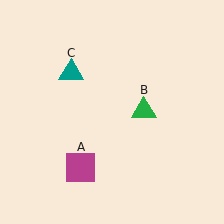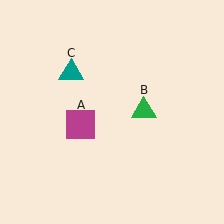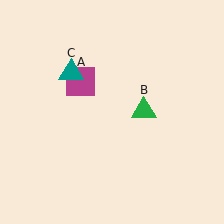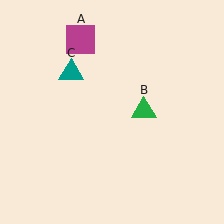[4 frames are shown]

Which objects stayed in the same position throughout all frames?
Green triangle (object B) and teal triangle (object C) remained stationary.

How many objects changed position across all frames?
1 object changed position: magenta square (object A).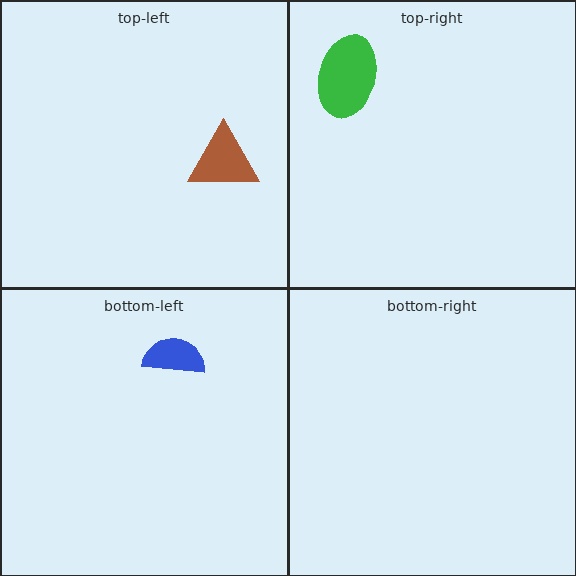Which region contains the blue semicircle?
The bottom-left region.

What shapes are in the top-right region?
The green ellipse.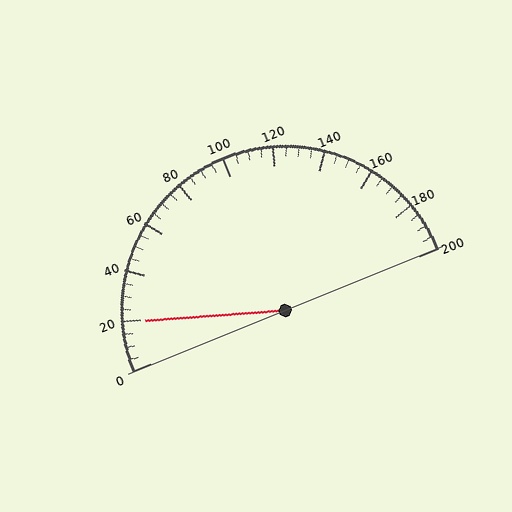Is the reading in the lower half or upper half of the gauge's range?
The reading is in the lower half of the range (0 to 200).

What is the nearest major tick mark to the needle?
The nearest major tick mark is 20.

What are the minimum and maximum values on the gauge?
The gauge ranges from 0 to 200.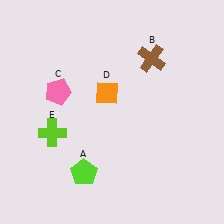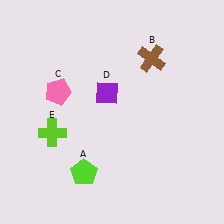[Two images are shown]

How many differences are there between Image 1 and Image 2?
There is 1 difference between the two images.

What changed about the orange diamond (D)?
In Image 1, D is orange. In Image 2, it changed to purple.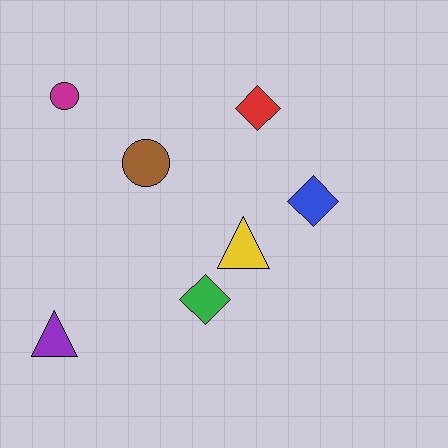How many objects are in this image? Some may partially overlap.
There are 7 objects.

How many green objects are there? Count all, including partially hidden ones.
There is 1 green object.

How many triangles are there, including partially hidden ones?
There are 2 triangles.